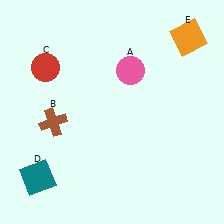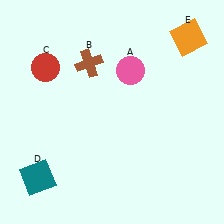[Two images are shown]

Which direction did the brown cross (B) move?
The brown cross (B) moved up.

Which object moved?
The brown cross (B) moved up.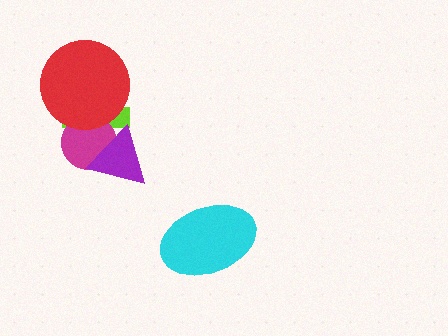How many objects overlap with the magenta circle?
3 objects overlap with the magenta circle.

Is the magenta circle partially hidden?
Yes, it is partially covered by another shape.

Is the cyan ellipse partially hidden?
No, no other shape covers it.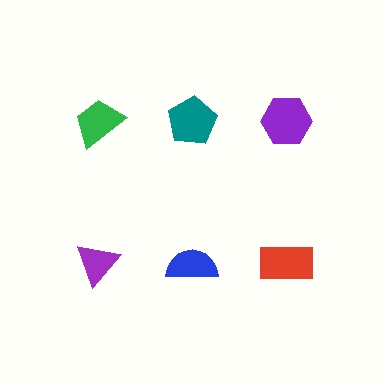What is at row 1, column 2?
A teal pentagon.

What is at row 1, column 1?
A green trapezoid.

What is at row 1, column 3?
A purple hexagon.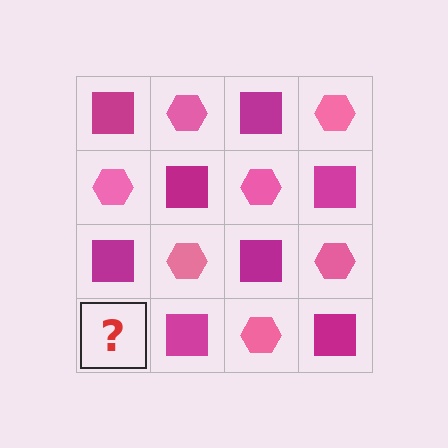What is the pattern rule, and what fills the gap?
The rule is that it alternates magenta square and pink hexagon in a checkerboard pattern. The gap should be filled with a pink hexagon.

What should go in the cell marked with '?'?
The missing cell should contain a pink hexagon.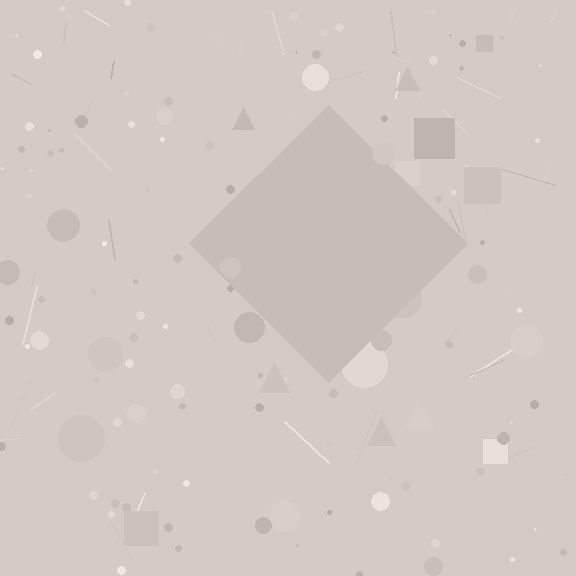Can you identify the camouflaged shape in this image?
The camouflaged shape is a diamond.